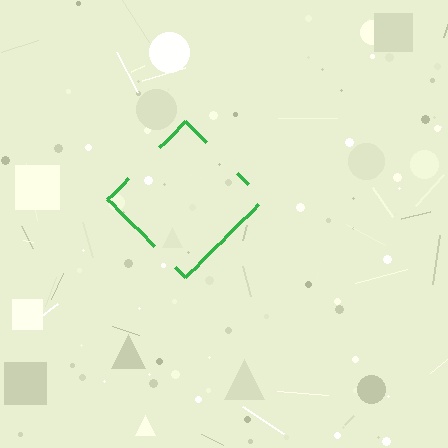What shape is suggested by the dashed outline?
The dashed outline suggests a diamond.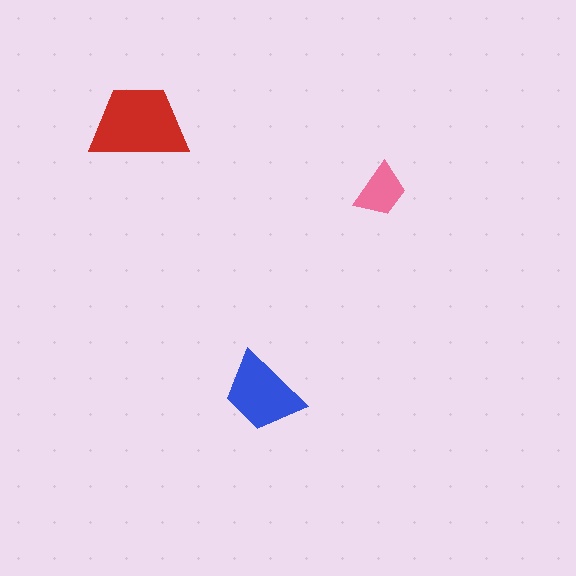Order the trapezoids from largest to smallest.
the red one, the blue one, the pink one.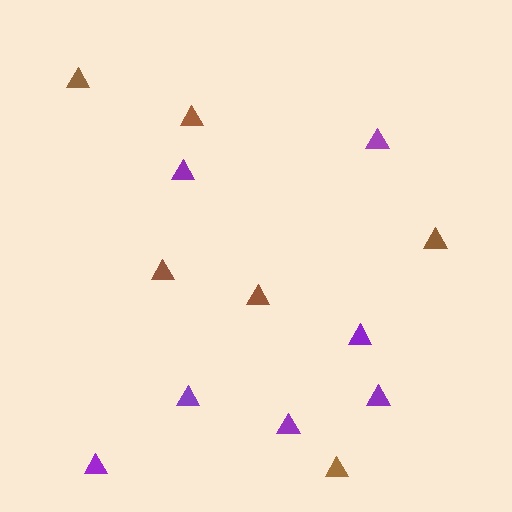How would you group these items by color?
There are 2 groups: one group of purple triangles (7) and one group of brown triangles (6).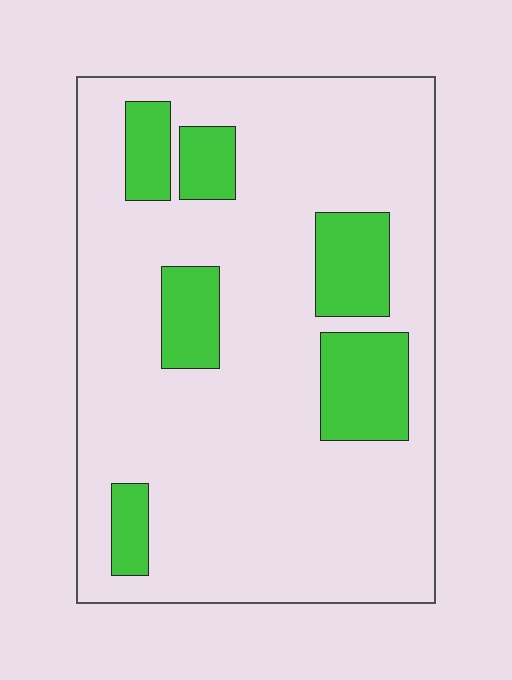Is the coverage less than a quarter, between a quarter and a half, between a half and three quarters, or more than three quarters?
Less than a quarter.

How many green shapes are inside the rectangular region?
6.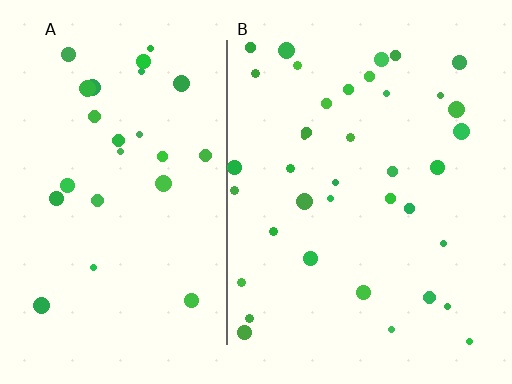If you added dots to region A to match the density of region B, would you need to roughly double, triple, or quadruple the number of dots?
Approximately double.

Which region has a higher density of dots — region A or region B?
B (the right).